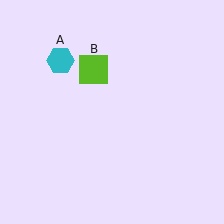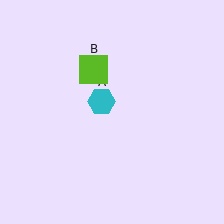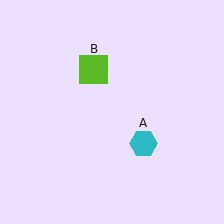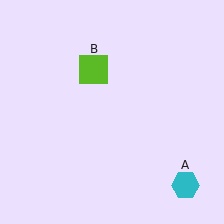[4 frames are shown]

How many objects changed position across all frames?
1 object changed position: cyan hexagon (object A).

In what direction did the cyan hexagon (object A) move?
The cyan hexagon (object A) moved down and to the right.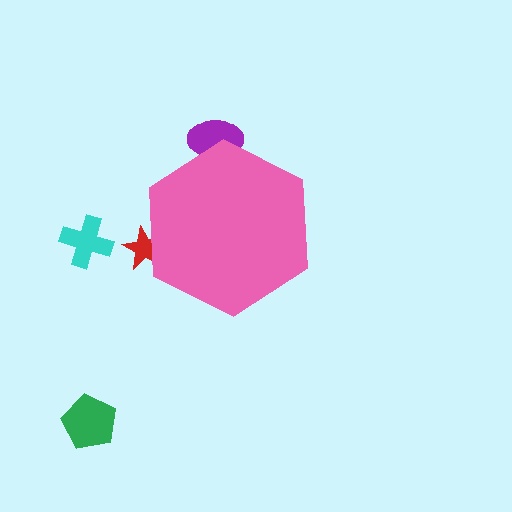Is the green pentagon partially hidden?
No, the green pentagon is fully visible.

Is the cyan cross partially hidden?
No, the cyan cross is fully visible.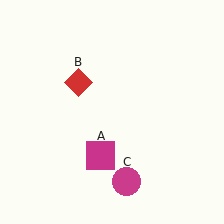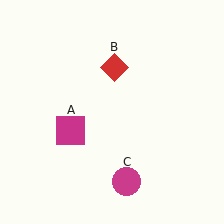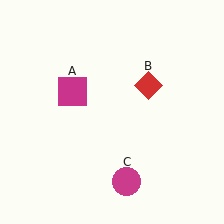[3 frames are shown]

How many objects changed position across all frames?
2 objects changed position: magenta square (object A), red diamond (object B).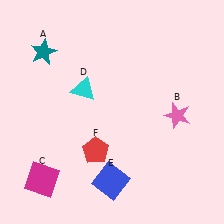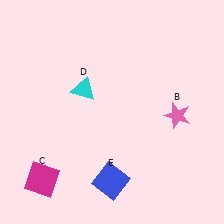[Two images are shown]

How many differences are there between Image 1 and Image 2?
There are 2 differences between the two images.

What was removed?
The red pentagon (F), the teal star (A) were removed in Image 2.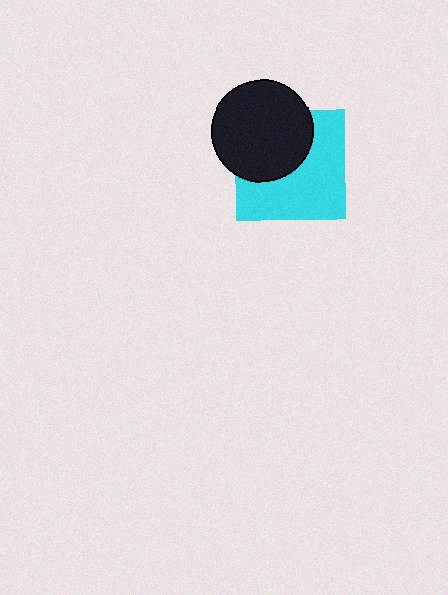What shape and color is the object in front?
The object in front is a black circle.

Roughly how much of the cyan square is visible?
About half of it is visible (roughly 59%).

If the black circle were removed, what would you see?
You would see the complete cyan square.